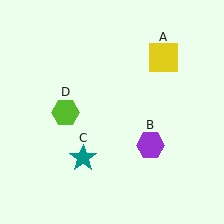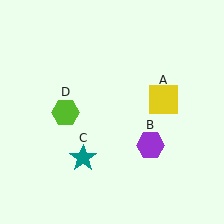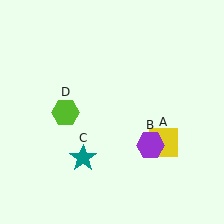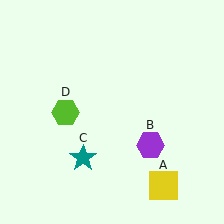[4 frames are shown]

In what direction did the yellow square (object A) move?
The yellow square (object A) moved down.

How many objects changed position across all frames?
1 object changed position: yellow square (object A).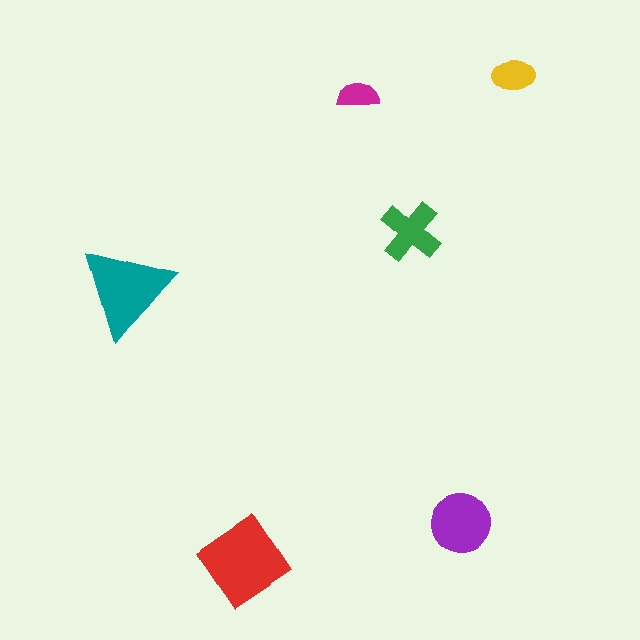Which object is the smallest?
The magenta semicircle.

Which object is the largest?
The red diamond.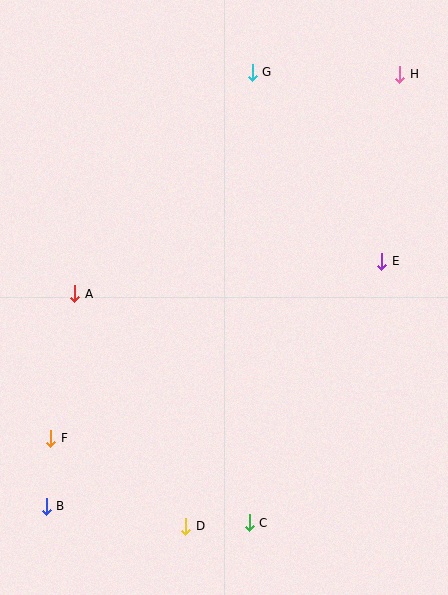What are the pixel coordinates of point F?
Point F is at (51, 438).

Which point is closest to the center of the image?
Point A at (75, 294) is closest to the center.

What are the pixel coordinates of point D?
Point D is at (186, 526).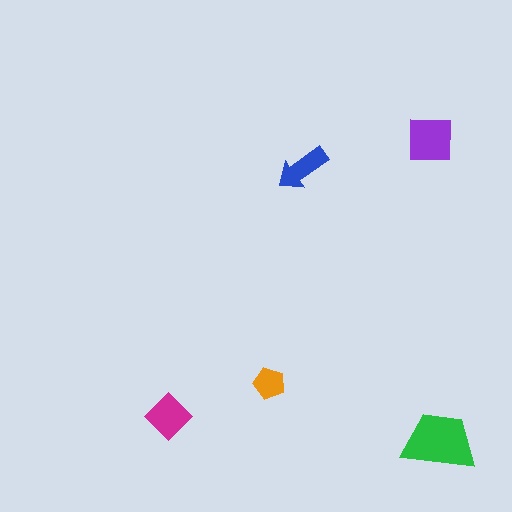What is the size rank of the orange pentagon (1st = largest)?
5th.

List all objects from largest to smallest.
The green trapezoid, the purple square, the magenta diamond, the blue arrow, the orange pentagon.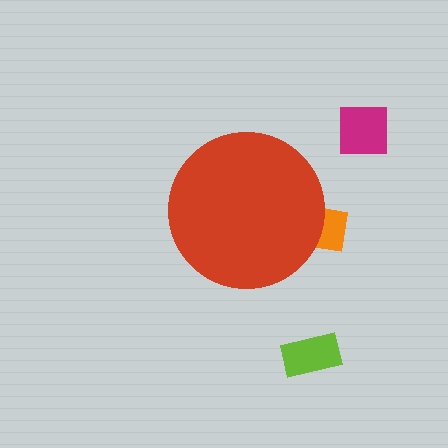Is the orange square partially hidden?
Yes, the orange square is partially hidden behind the red circle.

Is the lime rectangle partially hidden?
No, the lime rectangle is fully visible.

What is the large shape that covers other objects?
A red circle.